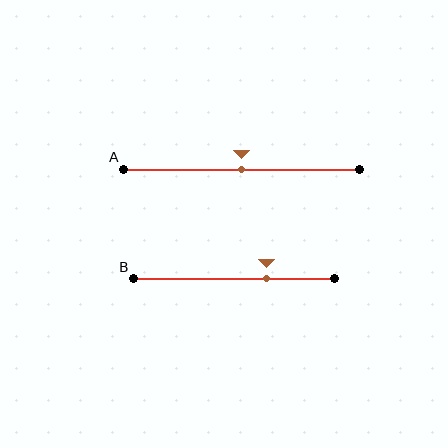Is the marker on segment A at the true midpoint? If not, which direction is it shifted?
Yes, the marker on segment A is at the true midpoint.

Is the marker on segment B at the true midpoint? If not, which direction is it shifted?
No, the marker on segment B is shifted to the right by about 16% of the segment length.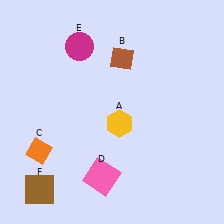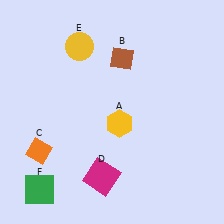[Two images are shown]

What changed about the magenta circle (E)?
In Image 1, E is magenta. In Image 2, it changed to yellow.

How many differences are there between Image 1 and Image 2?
There are 3 differences between the two images.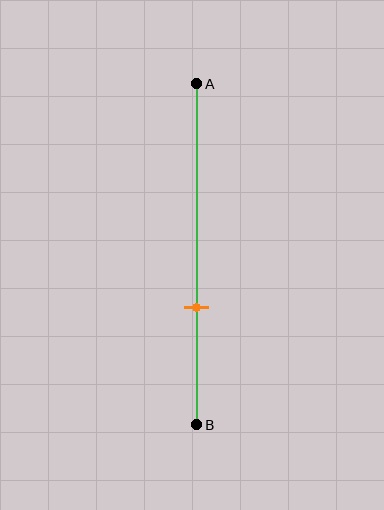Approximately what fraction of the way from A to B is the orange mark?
The orange mark is approximately 65% of the way from A to B.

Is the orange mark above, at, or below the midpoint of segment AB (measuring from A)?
The orange mark is below the midpoint of segment AB.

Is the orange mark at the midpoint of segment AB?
No, the mark is at about 65% from A, not at the 50% midpoint.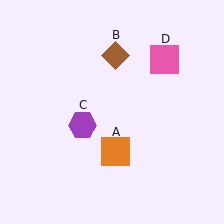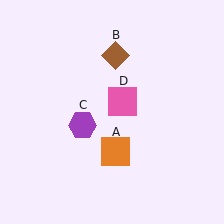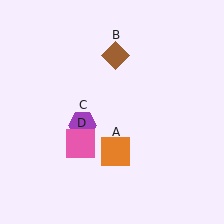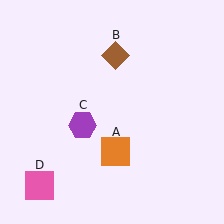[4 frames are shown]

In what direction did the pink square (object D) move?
The pink square (object D) moved down and to the left.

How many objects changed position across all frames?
1 object changed position: pink square (object D).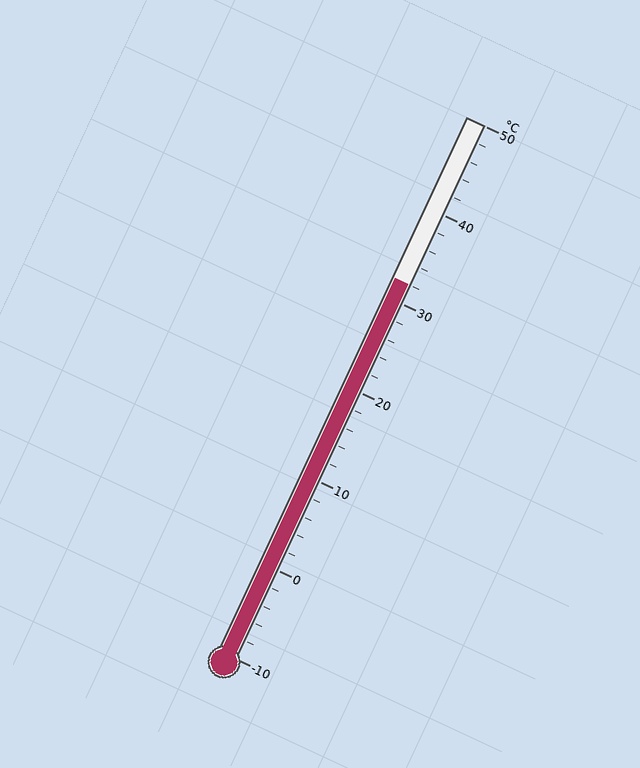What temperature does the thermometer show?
The thermometer shows approximately 32°C.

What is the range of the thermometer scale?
The thermometer scale ranges from -10°C to 50°C.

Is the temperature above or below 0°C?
The temperature is above 0°C.